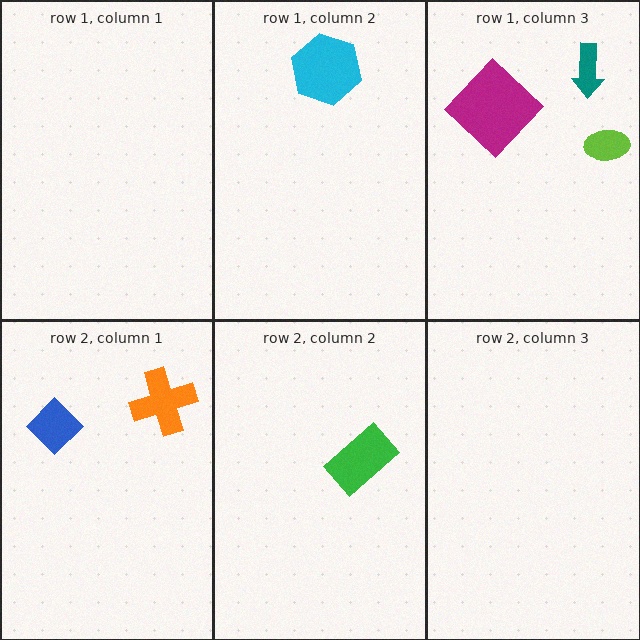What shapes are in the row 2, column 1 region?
The orange cross, the blue diamond.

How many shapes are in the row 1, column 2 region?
1.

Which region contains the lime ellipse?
The row 1, column 3 region.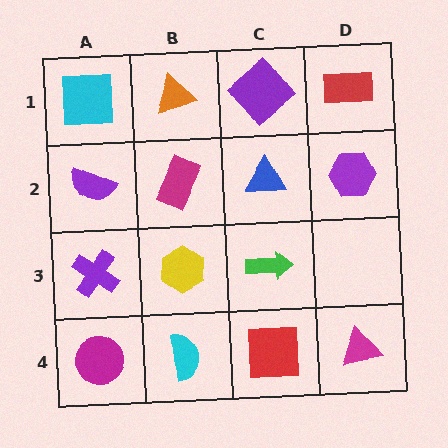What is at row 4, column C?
A red square.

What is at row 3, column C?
A green arrow.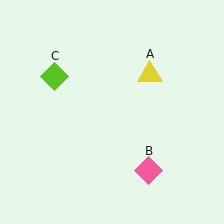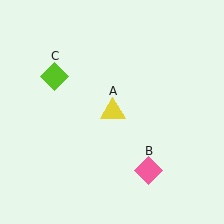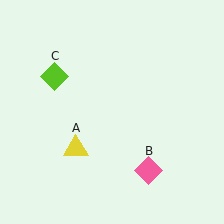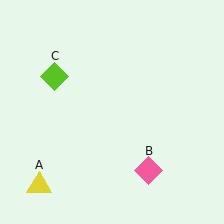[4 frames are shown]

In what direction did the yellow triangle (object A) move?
The yellow triangle (object A) moved down and to the left.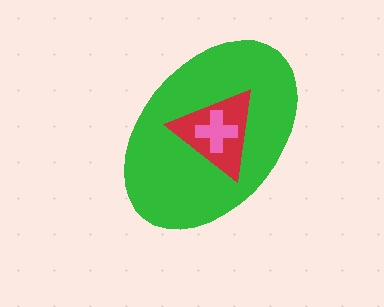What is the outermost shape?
The green ellipse.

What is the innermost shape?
The pink cross.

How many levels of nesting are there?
3.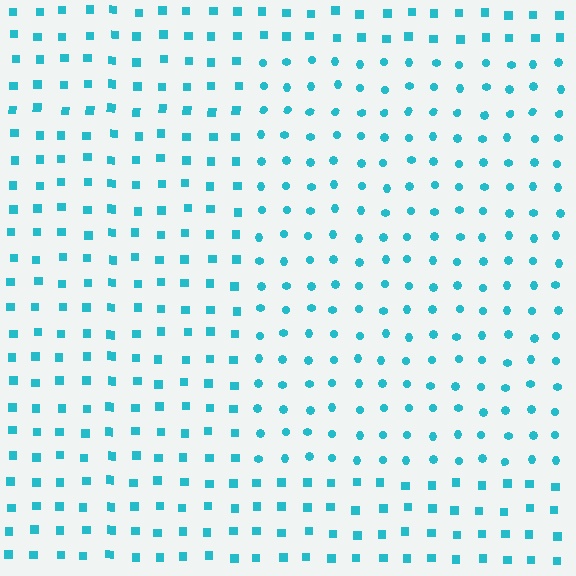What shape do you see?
I see a rectangle.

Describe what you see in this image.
The image is filled with small cyan elements arranged in a uniform grid. A rectangle-shaped region contains circles, while the surrounding area contains squares. The boundary is defined purely by the change in element shape.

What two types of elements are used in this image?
The image uses circles inside the rectangle region and squares outside it.